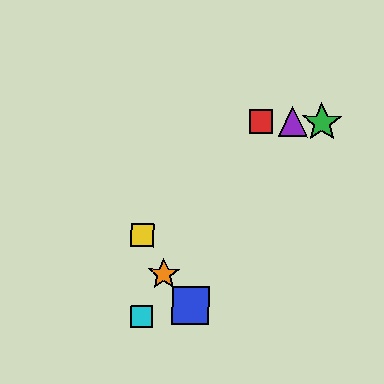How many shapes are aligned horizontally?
3 shapes (the red square, the green star, the purple triangle) are aligned horizontally.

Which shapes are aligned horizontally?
The red square, the green star, the purple triangle are aligned horizontally.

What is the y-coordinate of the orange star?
The orange star is at y≈274.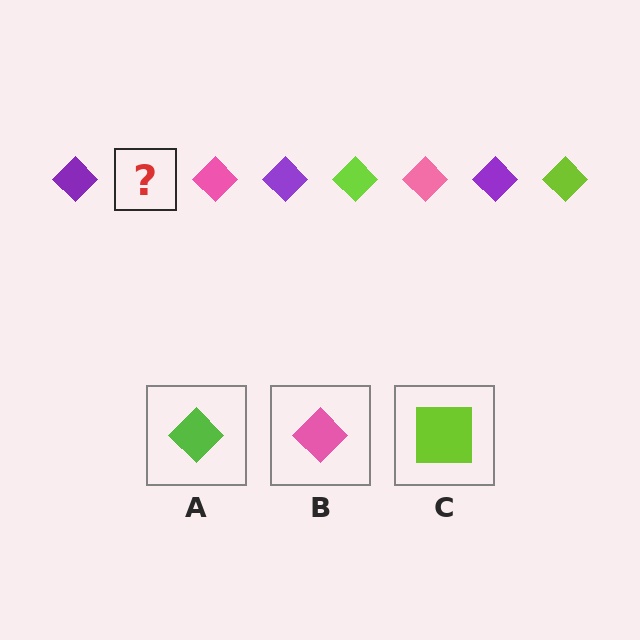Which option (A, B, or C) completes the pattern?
A.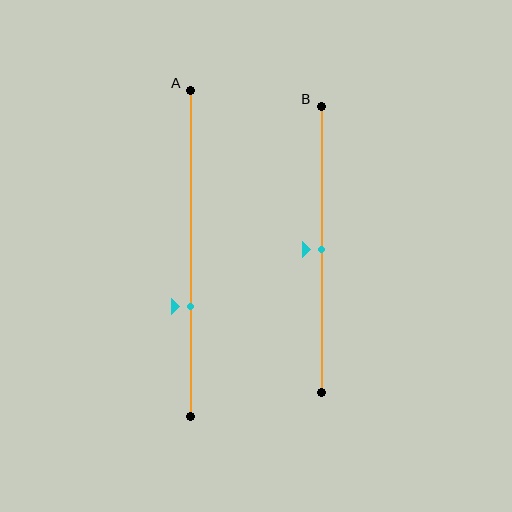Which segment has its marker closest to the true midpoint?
Segment B has its marker closest to the true midpoint.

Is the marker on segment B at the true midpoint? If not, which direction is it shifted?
Yes, the marker on segment B is at the true midpoint.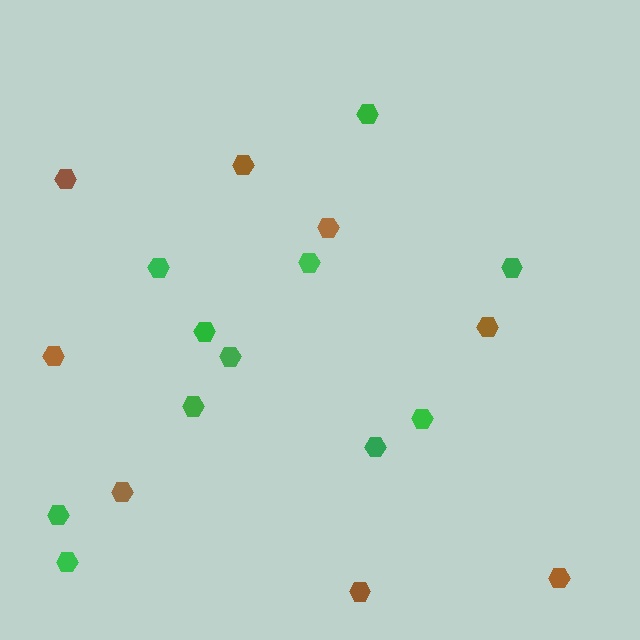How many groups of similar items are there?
There are 2 groups: one group of brown hexagons (8) and one group of green hexagons (11).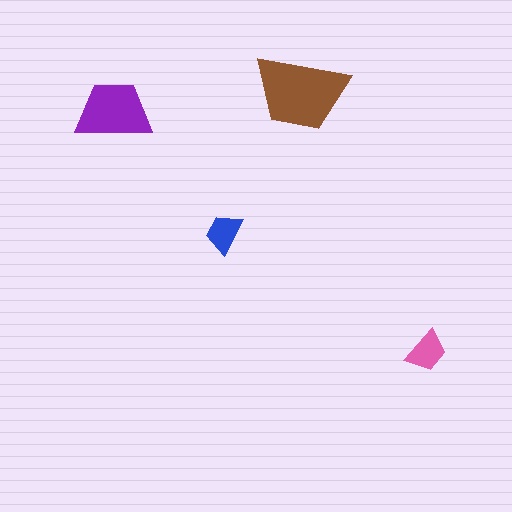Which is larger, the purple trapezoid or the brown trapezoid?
The brown one.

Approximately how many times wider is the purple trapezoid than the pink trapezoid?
About 2 times wider.